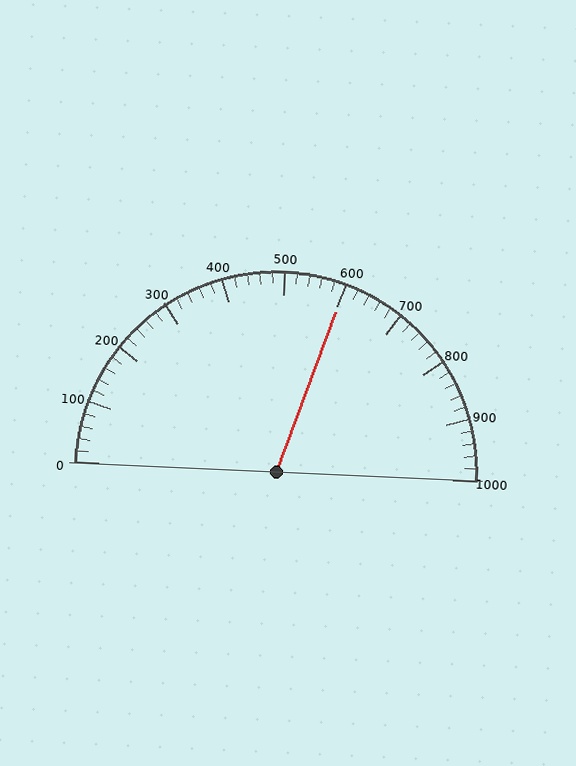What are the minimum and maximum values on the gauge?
The gauge ranges from 0 to 1000.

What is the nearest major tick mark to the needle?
The nearest major tick mark is 600.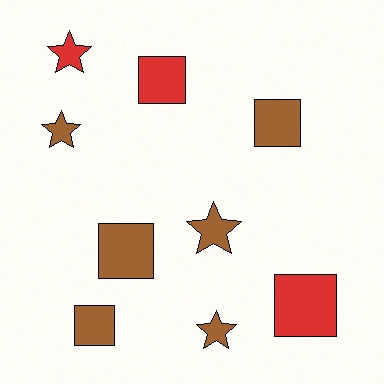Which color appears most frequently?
Brown, with 6 objects.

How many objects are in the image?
There are 9 objects.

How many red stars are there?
There is 1 red star.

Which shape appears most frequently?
Square, with 5 objects.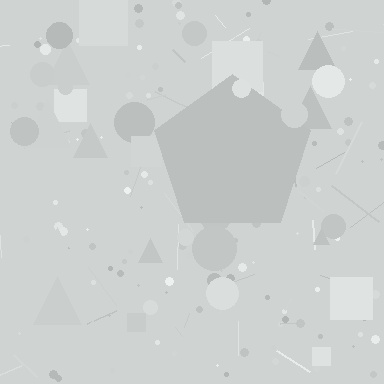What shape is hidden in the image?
A pentagon is hidden in the image.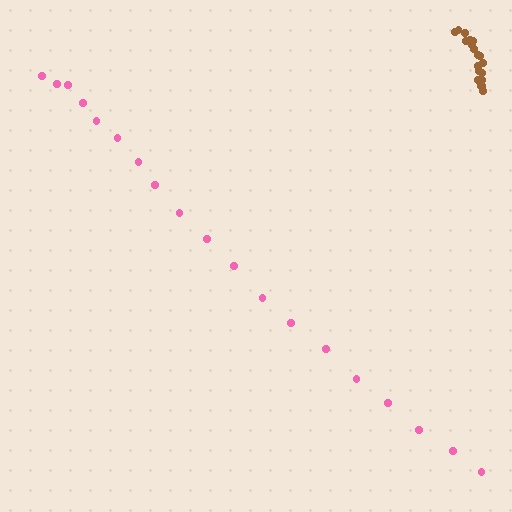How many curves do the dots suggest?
There are 2 distinct paths.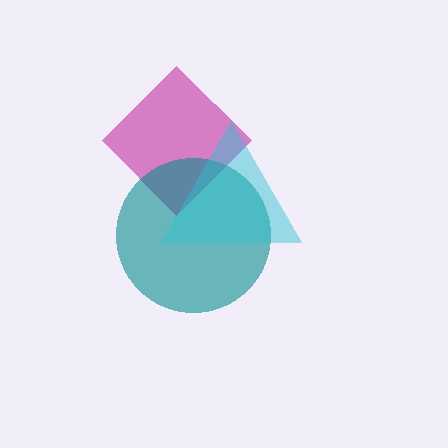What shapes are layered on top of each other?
The layered shapes are: a magenta diamond, a teal circle, a cyan triangle.